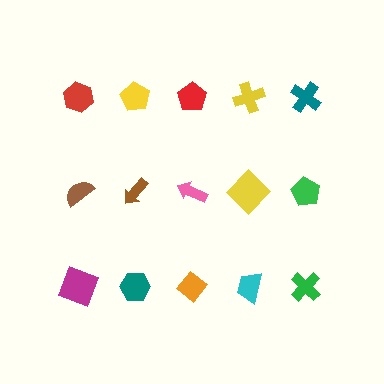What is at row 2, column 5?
A green pentagon.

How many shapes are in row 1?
5 shapes.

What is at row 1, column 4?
A yellow cross.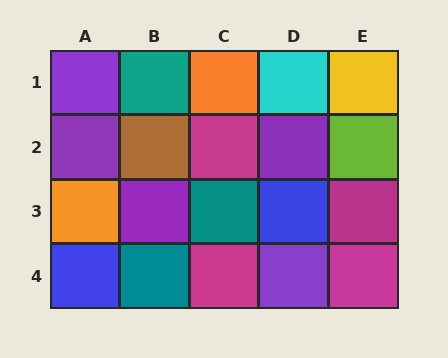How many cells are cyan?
1 cell is cyan.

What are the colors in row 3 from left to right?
Orange, purple, teal, blue, magenta.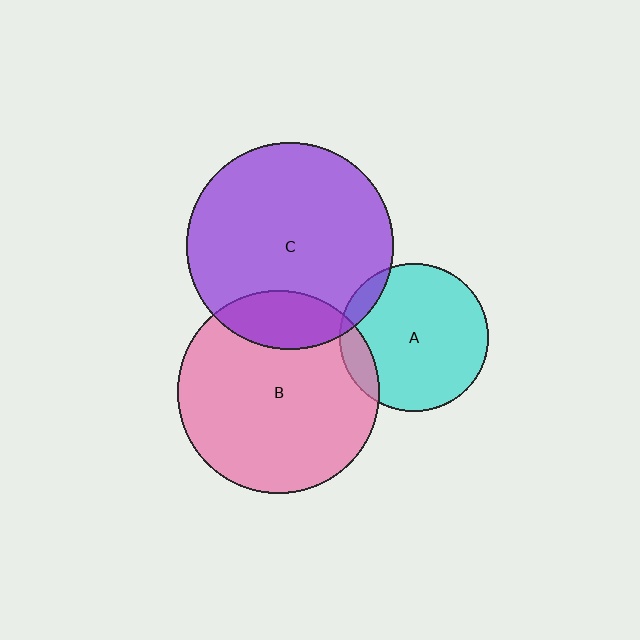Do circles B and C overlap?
Yes.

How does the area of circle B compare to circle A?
Approximately 1.9 times.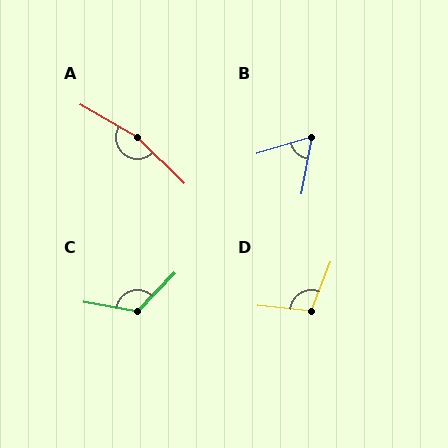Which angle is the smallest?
B, at approximately 63 degrees.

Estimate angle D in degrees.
Approximately 106 degrees.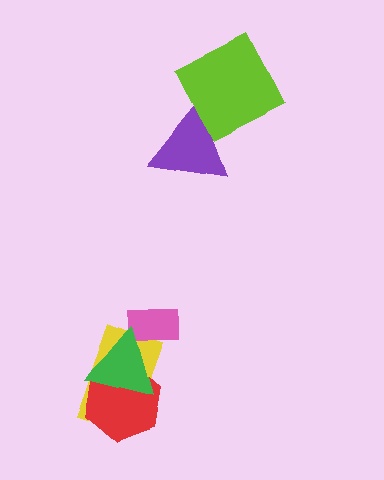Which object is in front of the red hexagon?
The green triangle is in front of the red hexagon.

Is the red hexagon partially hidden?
Yes, it is partially covered by another shape.